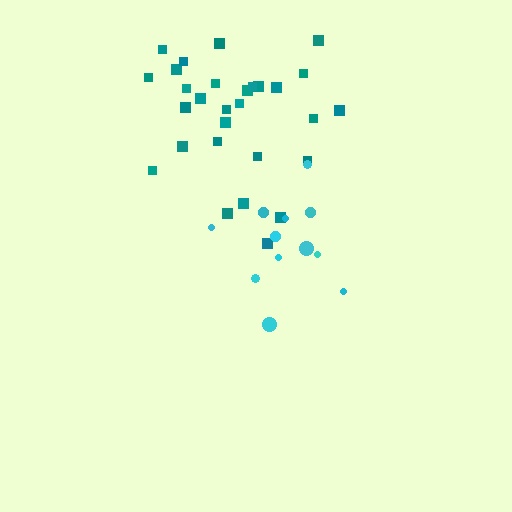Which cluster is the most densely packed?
Teal.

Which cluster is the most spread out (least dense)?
Cyan.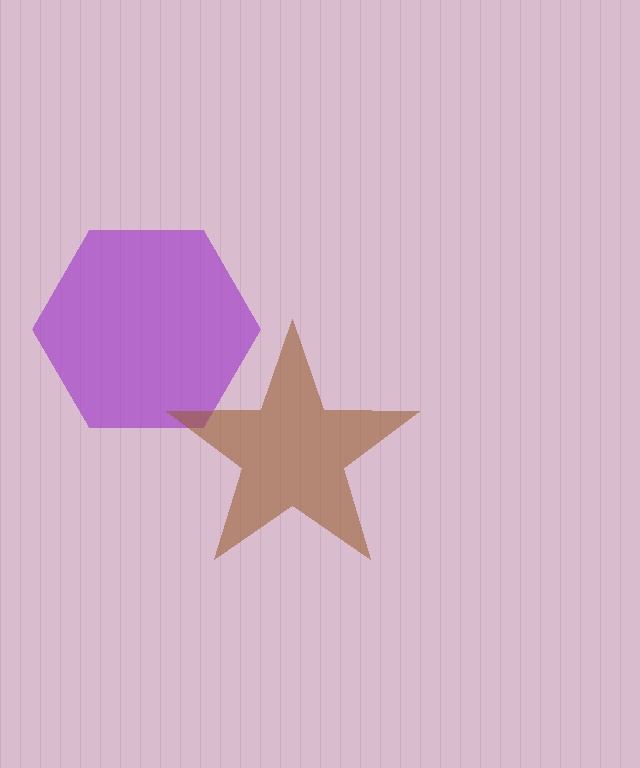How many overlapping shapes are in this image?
There are 2 overlapping shapes in the image.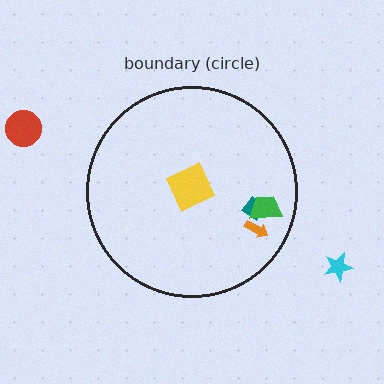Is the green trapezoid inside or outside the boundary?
Inside.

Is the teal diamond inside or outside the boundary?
Inside.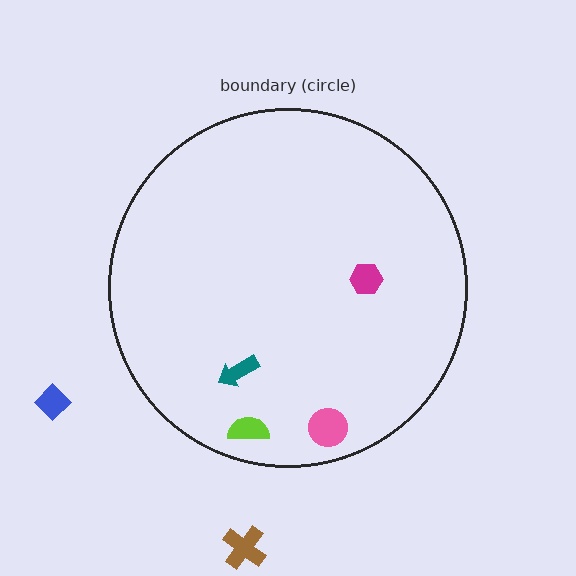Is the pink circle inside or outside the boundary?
Inside.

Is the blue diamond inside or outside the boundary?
Outside.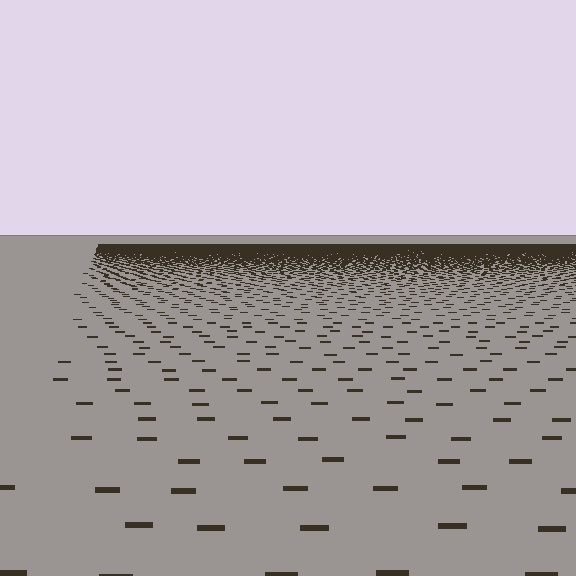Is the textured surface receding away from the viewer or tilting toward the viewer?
The surface is receding away from the viewer. Texture elements get smaller and denser toward the top.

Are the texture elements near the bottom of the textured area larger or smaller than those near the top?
Larger. Near the bottom, elements are closer to the viewer and appear at a bigger on-screen size.